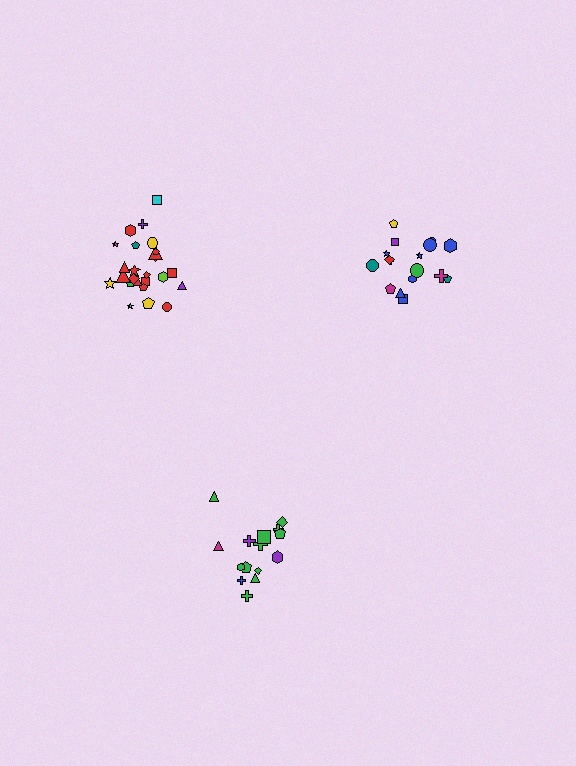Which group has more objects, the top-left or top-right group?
The top-left group.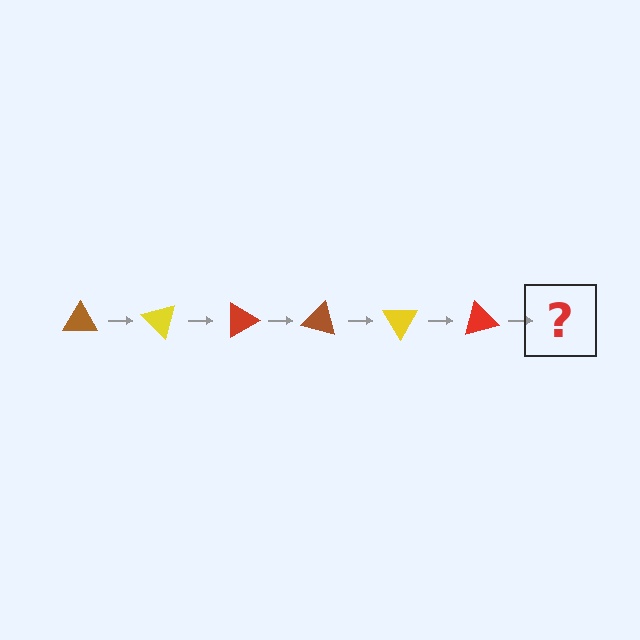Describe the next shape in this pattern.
It should be a brown triangle, rotated 270 degrees from the start.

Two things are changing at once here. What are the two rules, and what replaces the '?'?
The two rules are that it rotates 45 degrees each step and the color cycles through brown, yellow, and red. The '?' should be a brown triangle, rotated 270 degrees from the start.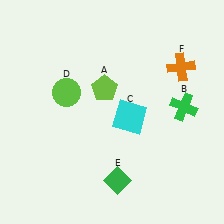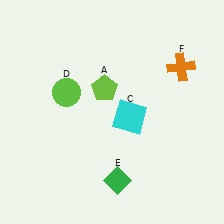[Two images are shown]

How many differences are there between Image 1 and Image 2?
There is 1 difference between the two images.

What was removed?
The green cross (B) was removed in Image 2.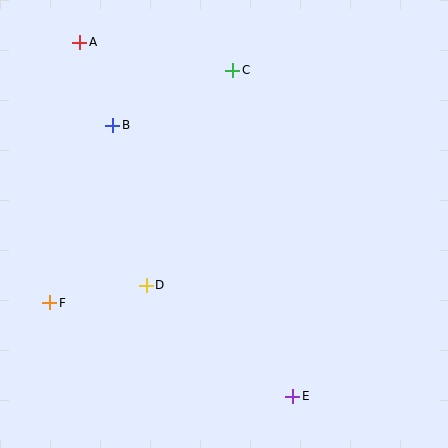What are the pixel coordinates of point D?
Point D is at (146, 285).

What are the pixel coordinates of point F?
Point F is at (50, 303).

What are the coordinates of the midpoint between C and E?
The midpoint between C and E is at (263, 233).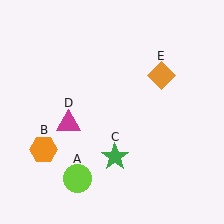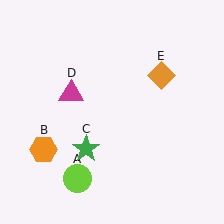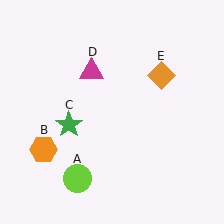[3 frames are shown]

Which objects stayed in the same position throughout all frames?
Lime circle (object A) and orange hexagon (object B) and orange diamond (object E) remained stationary.